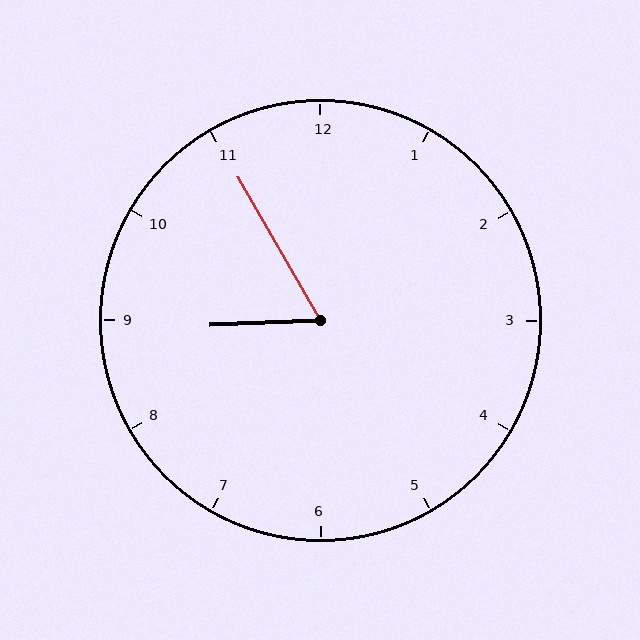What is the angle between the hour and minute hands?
Approximately 62 degrees.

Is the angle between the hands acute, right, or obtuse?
It is acute.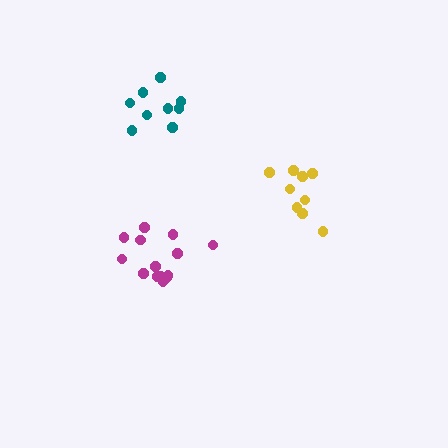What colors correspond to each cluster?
The clusters are colored: magenta, teal, yellow.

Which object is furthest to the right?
The yellow cluster is rightmost.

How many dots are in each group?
Group 1: 14 dots, Group 2: 9 dots, Group 3: 9 dots (32 total).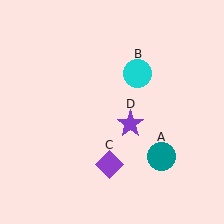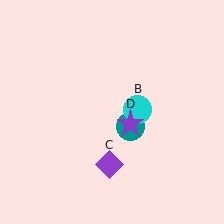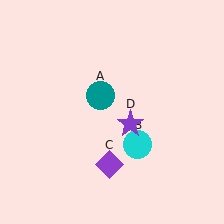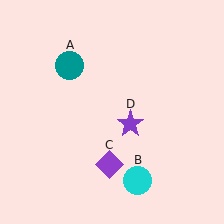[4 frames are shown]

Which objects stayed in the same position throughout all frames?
Purple diamond (object C) and purple star (object D) remained stationary.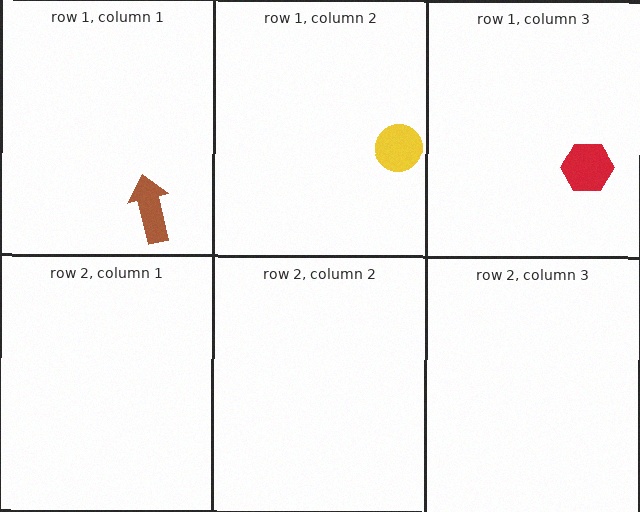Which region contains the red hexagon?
The row 1, column 3 region.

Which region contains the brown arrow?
The row 1, column 1 region.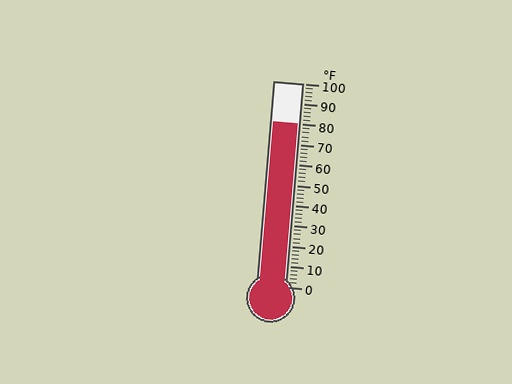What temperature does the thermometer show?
The thermometer shows approximately 80°F.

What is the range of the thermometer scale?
The thermometer scale ranges from 0°F to 100°F.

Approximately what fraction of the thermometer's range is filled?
The thermometer is filled to approximately 80% of its range.